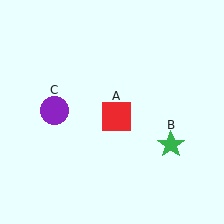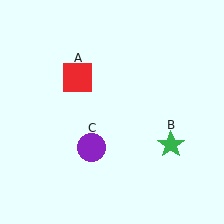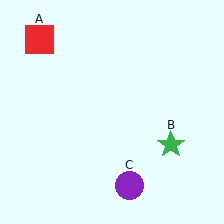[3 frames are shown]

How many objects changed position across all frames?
2 objects changed position: red square (object A), purple circle (object C).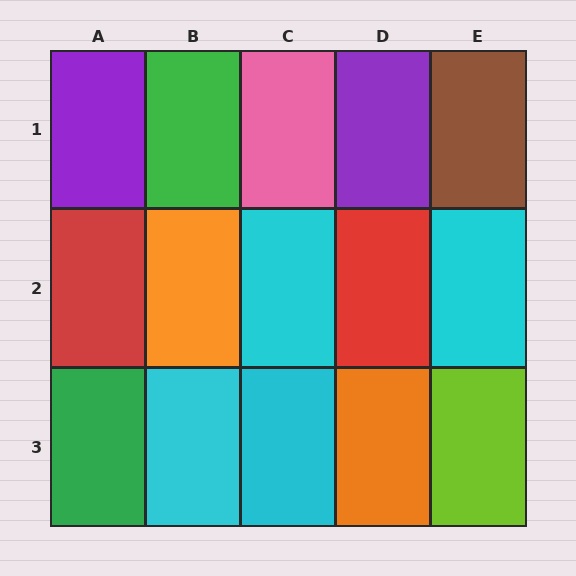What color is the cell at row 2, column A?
Red.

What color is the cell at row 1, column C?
Pink.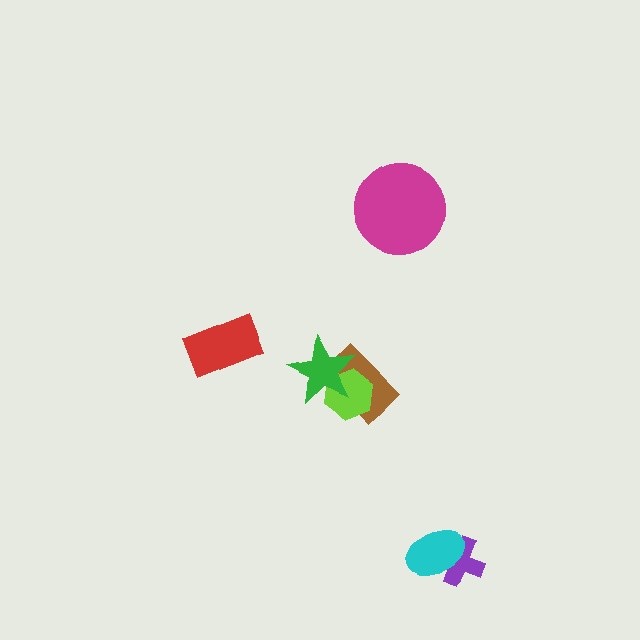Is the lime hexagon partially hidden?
Yes, it is partially covered by another shape.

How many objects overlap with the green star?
2 objects overlap with the green star.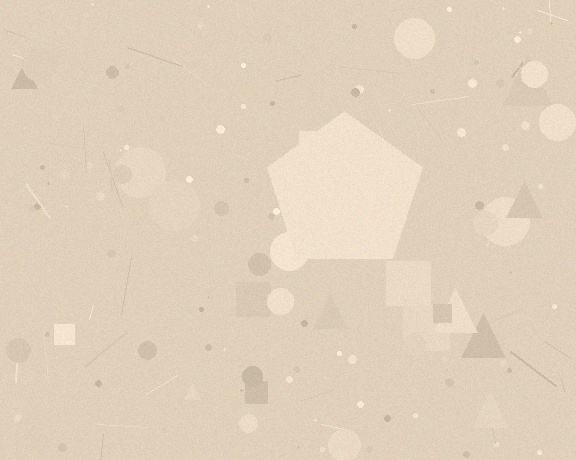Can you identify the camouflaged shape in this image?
The camouflaged shape is a pentagon.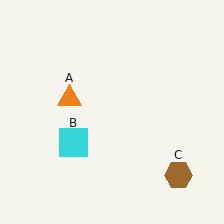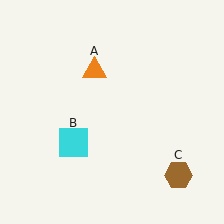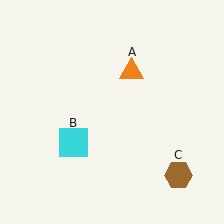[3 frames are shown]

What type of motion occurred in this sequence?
The orange triangle (object A) rotated clockwise around the center of the scene.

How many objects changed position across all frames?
1 object changed position: orange triangle (object A).